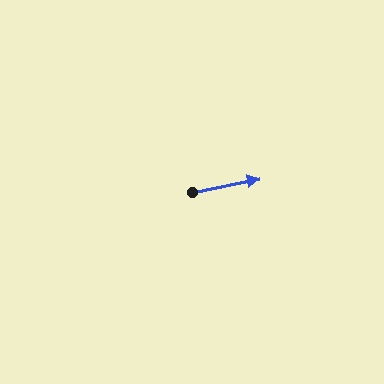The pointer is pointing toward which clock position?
Roughly 3 o'clock.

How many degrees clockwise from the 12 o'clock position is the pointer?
Approximately 79 degrees.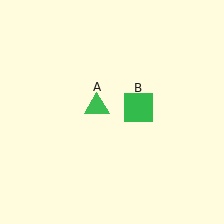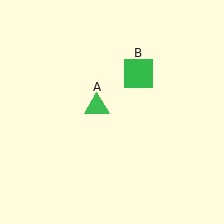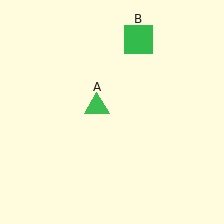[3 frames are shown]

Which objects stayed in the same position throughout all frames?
Green triangle (object A) remained stationary.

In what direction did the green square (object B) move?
The green square (object B) moved up.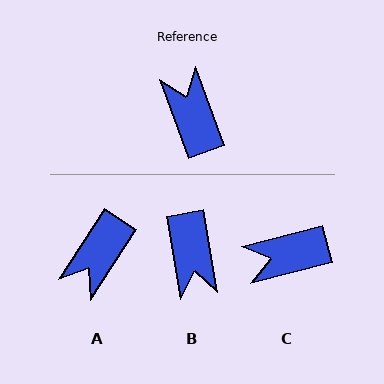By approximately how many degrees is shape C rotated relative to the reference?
Approximately 85 degrees counter-clockwise.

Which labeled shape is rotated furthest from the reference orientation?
B, about 170 degrees away.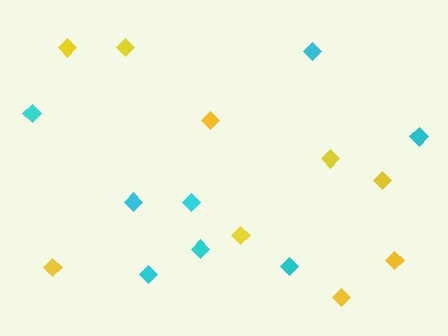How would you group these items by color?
There are 2 groups: one group of yellow diamonds (9) and one group of cyan diamonds (8).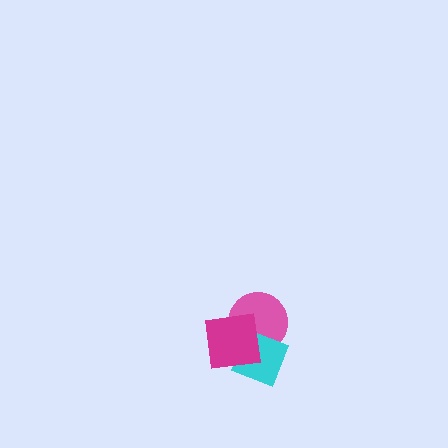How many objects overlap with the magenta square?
2 objects overlap with the magenta square.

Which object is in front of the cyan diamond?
The magenta square is in front of the cyan diamond.